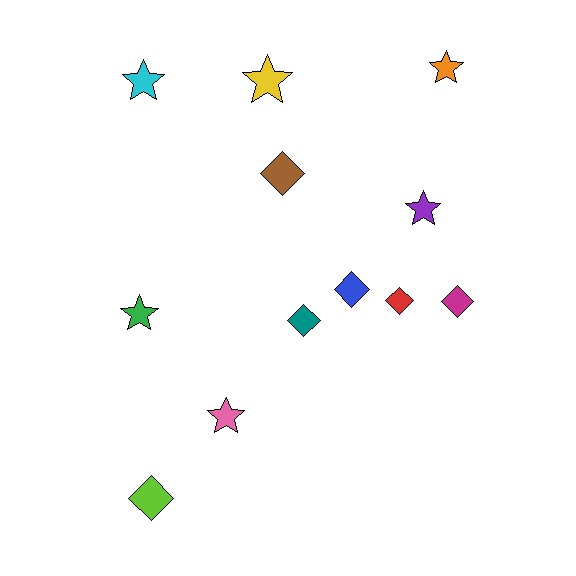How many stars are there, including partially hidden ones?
There are 6 stars.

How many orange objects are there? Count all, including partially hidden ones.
There is 1 orange object.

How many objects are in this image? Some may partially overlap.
There are 12 objects.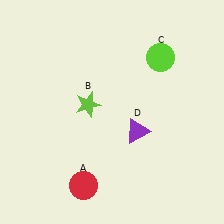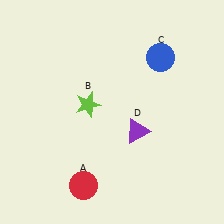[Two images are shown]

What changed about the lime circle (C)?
In Image 1, C is lime. In Image 2, it changed to blue.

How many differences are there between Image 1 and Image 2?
There is 1 difference between the two images.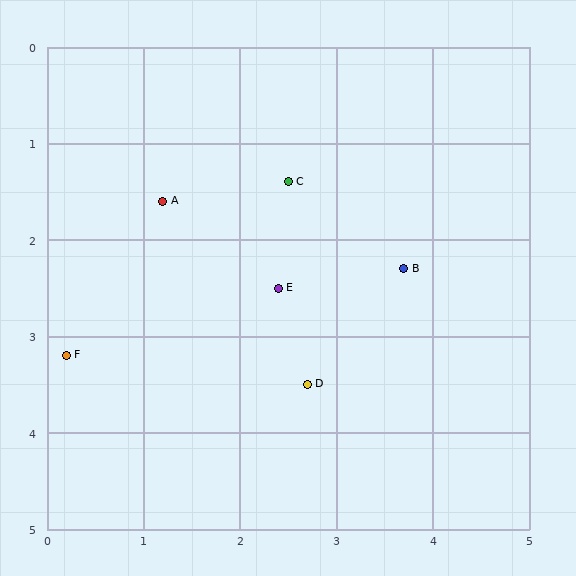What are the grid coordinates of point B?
Point B is at approximately (3.7, 2.3).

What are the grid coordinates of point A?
Point A is at approximately (1.2, 1.6).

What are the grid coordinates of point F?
Point F is at approximately (0.2, 3.2).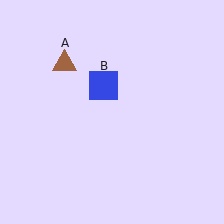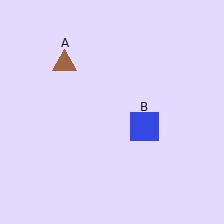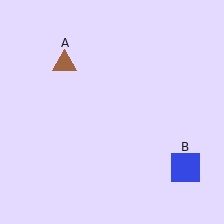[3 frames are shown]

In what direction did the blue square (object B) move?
The blue square (object B) moved down and to the right.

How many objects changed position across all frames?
1 object changed position: blue square (object B).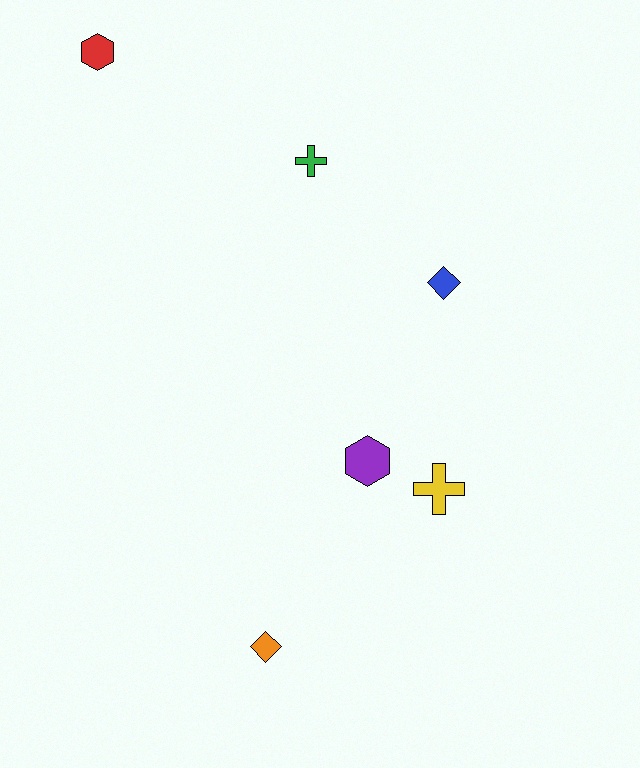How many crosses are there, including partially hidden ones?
There are 2 crosses.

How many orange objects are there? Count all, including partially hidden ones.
There is 1 orange object.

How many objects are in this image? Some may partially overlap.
There are 6 objects.